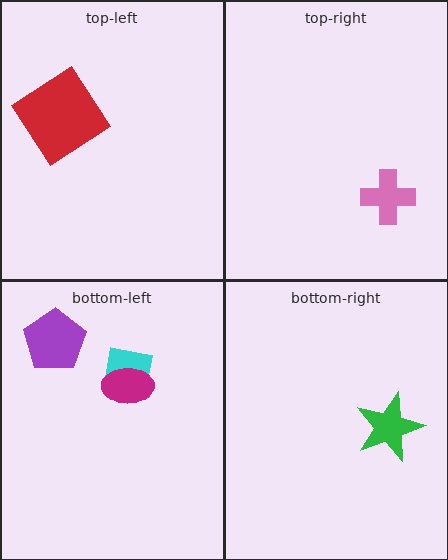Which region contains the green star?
The bottom-right region.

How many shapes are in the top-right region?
1.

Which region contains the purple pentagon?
The bottom-left region.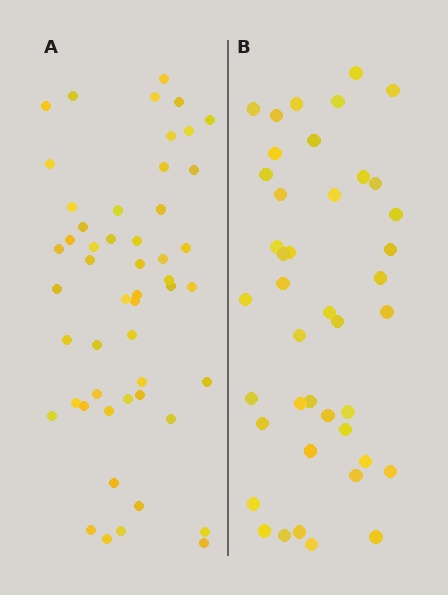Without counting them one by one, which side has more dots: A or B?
Region A (the left region) has more dots.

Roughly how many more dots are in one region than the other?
Region A has roughly 8 or so more dots than region B.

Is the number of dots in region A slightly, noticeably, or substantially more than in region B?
Region A has only slightly more — the two regions are fairly close. The ratio is roughly 1.2 to 1.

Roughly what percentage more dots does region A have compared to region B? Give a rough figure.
About 20% more.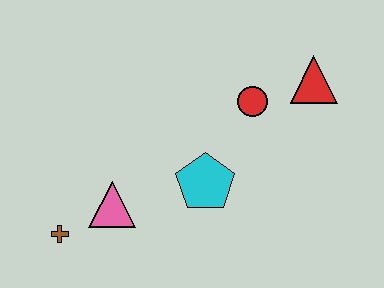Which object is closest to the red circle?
The red triangle is closest to the red circle.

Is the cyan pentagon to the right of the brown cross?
Yes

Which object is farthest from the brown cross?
The red triangle is farthest from the brown cross.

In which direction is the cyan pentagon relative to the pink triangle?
The cyan pentagon is to the right of the pink triangle.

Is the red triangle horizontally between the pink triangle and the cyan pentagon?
No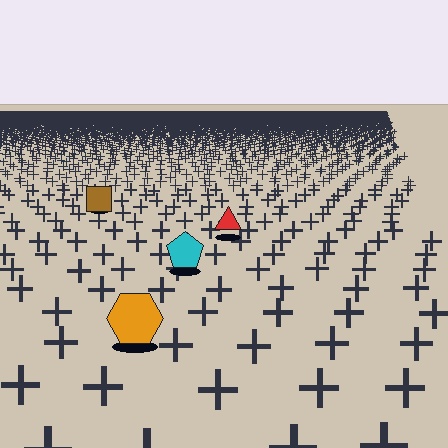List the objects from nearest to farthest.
From nearest to farthest: the orange hexagon, the cyan pentagon, the red triangle, the brown square.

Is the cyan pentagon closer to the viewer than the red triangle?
Yes. The cyan pentagon is closer — you can tell from the texture gradient: the ground texture is coarser near it.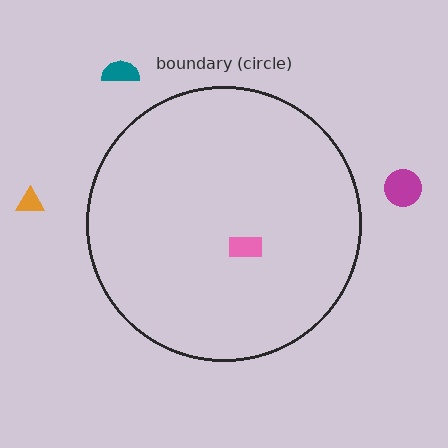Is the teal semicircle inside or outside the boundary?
Outside.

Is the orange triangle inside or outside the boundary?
Outside.